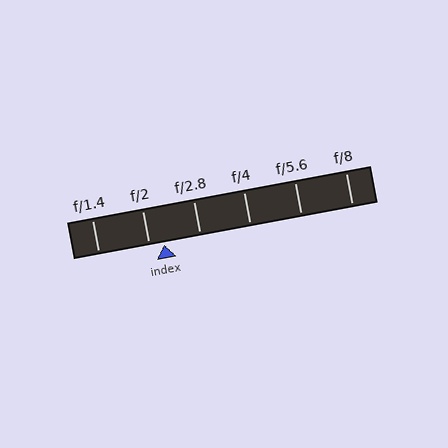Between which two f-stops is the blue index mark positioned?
The index mark is between f/2 and f/2.8.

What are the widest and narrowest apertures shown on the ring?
The widest aperture shown is f/1.4 and the narrowest is f/8.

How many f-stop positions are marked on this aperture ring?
There are 6 f-stop positions marked.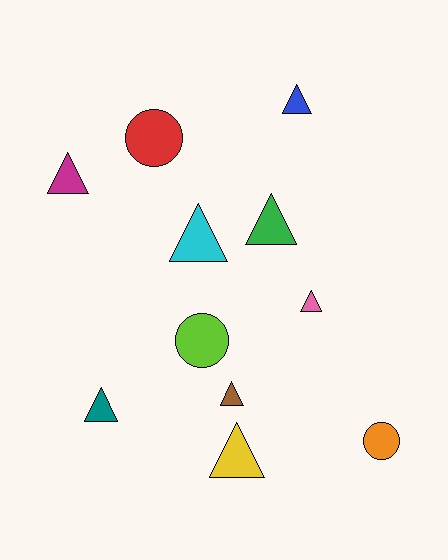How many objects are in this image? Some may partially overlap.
There are 11 objects.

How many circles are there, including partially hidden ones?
There are 3 circles.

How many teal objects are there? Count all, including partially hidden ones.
There is 1 teal object.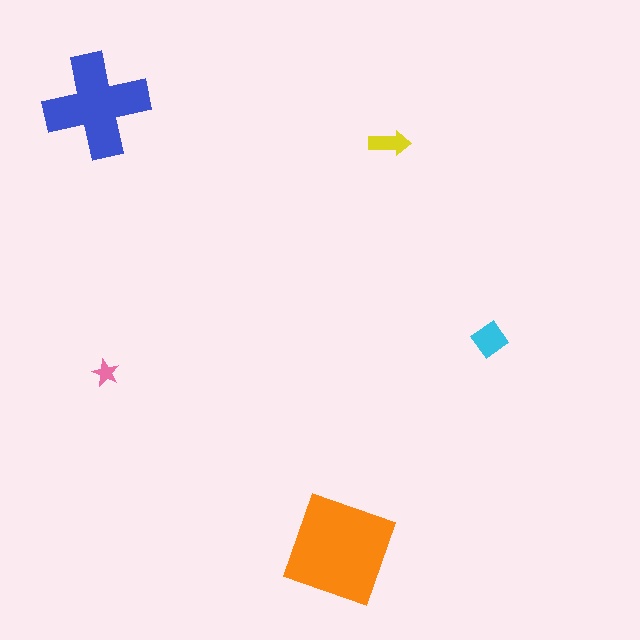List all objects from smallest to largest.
The pink star, the yellow arrow, the cyan diamond, the blue cross, the orange square.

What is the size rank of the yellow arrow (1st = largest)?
4th.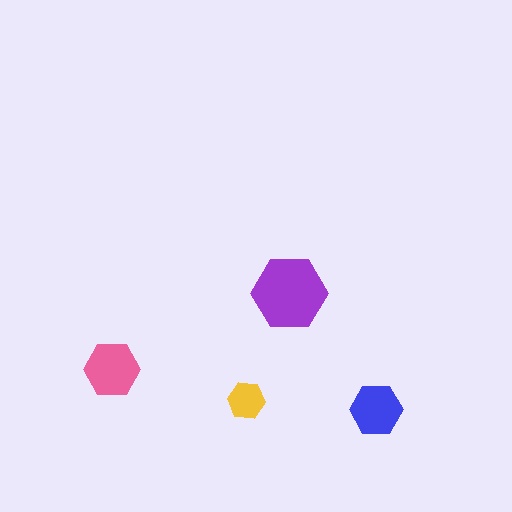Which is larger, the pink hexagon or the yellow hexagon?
The pink one.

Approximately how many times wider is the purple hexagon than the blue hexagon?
About 1.5 times wider.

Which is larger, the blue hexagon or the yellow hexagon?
The blue one.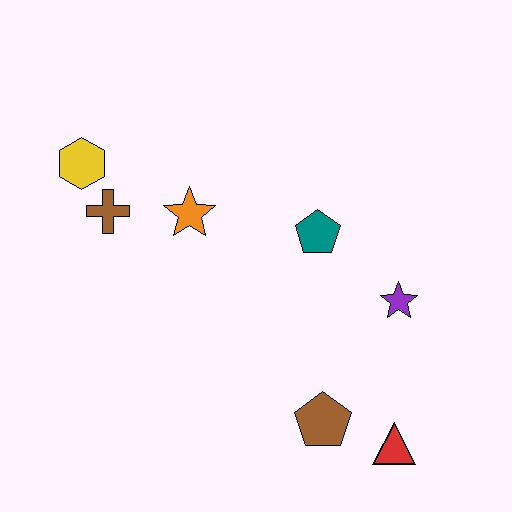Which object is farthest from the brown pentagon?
The yellow hexagon is farthest from the brown pentagon.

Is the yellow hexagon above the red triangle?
Yes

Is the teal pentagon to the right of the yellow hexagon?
Yes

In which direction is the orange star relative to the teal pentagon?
The orange star is to the left of the teal pentagon.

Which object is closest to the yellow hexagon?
The brown cross is closest to the yellow hexagon.